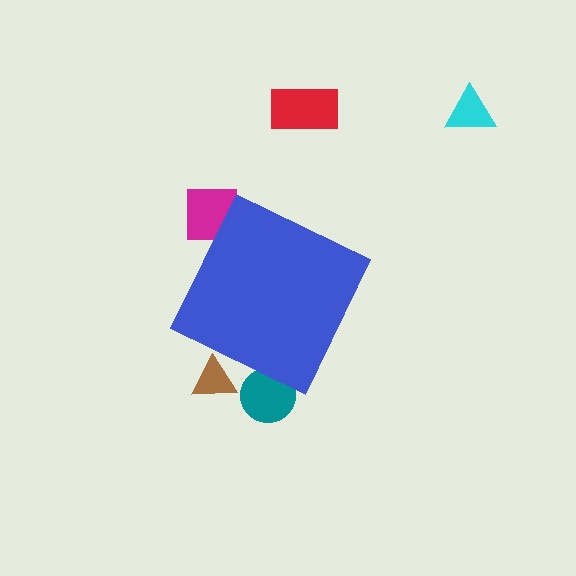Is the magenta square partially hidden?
Yes, the magenta square is partially hidden behind the blue diamond.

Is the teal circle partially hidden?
Yes, the teal circle is partially hidden behind the blue diamond.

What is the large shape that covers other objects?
A blue diamond.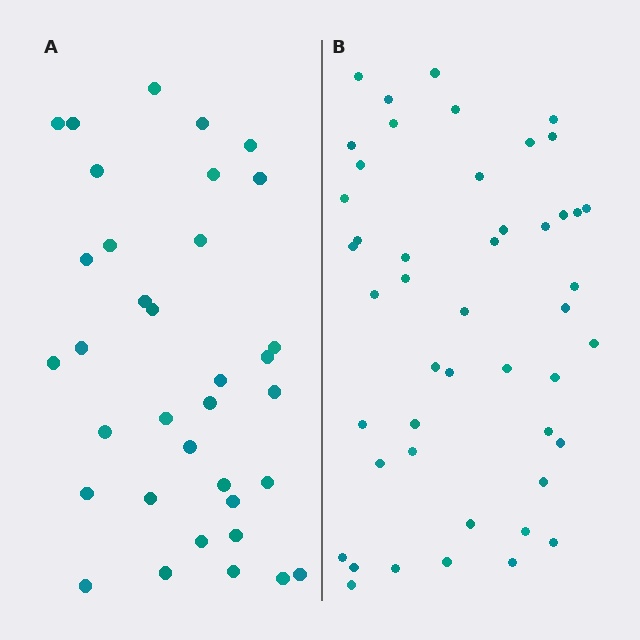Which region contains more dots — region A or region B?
Region B (the right region) has more dots.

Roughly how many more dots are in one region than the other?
Region B has roughly 12 or so more dots than region A.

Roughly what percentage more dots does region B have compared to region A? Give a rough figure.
About 35% more.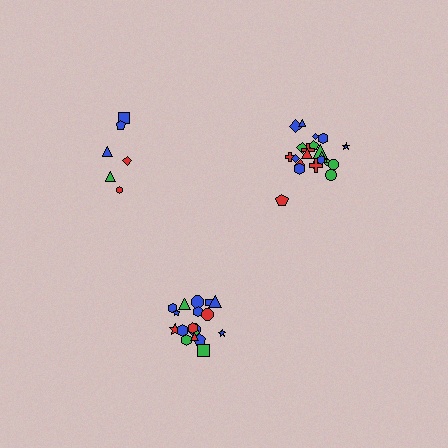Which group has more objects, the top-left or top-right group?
The top-right group.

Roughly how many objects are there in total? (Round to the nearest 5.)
Roughly 45 objects in total.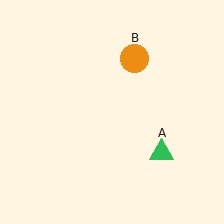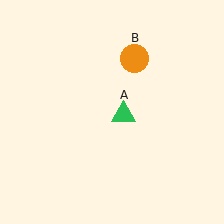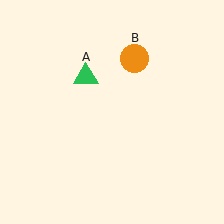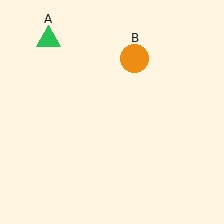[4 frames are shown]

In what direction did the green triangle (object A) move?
The green triangle (object A) moved up and to the left.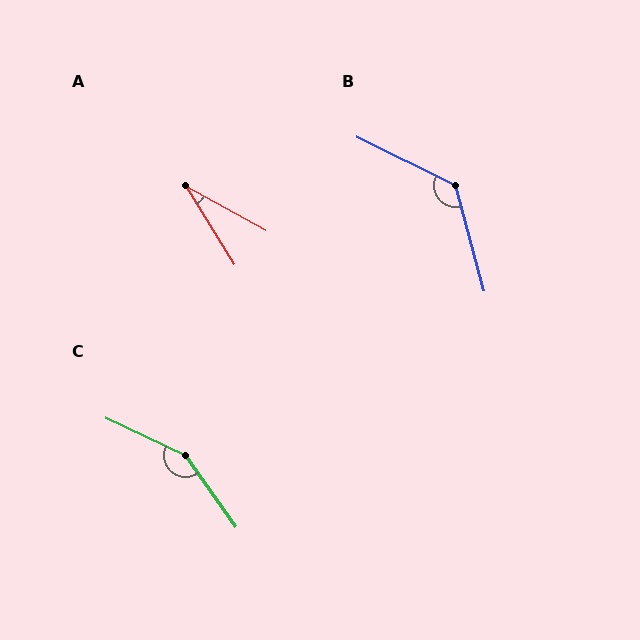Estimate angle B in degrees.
Approximately 131 degrees.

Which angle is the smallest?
A, at approximately 29 degrees.